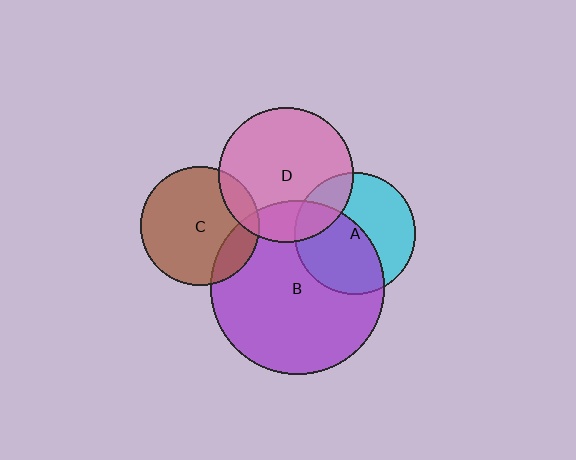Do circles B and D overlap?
Yes.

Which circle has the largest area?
Circle B (purple).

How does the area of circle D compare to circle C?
Approximately 1.3 times.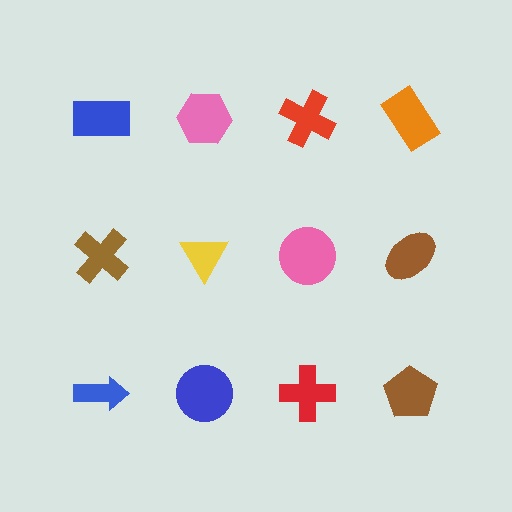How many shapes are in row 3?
4 shapes.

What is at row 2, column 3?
A pink circle.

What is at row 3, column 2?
A blue circle.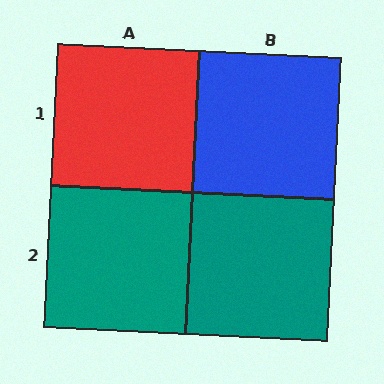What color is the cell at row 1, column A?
Red.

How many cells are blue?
1 cell is blue.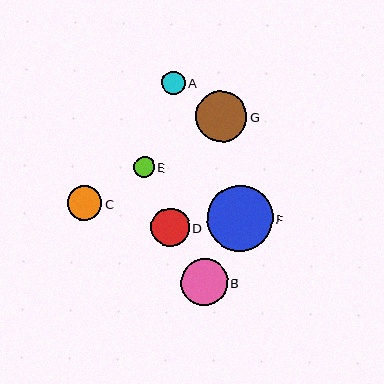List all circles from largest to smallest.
From largest to smallest: F, G, B, D, C, A, E.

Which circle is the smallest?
Circle E is the smallest with a size of approximately 21 pixels.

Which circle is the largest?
Circle F is the largest with a size of approximately 66 pixels.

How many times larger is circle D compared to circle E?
Circle D is approximately 1.9 times the size of circle E.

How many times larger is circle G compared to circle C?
Circle G is approximately 1.5 times the size of circle C.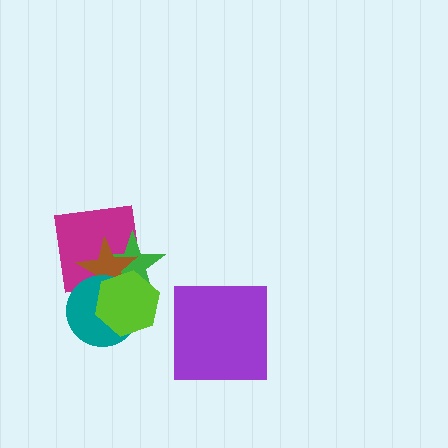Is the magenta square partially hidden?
Yes, it is partially covered by another shape.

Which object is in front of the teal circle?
The lime hexagon is in front of the teal circle.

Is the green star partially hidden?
Yes, it is partially covered by another shape.